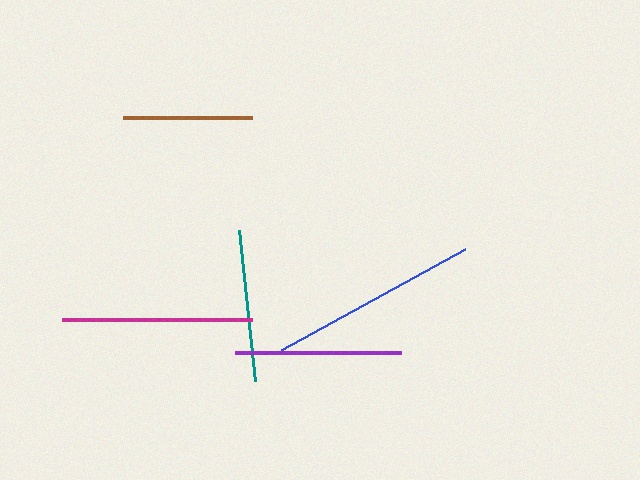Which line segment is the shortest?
The brown line is the shortest at approximately 129 pixels.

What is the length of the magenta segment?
The magenta segment is approximately 190 pixels long.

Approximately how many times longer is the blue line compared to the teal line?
The blue line is approximately 1.4 times the length of the teal line.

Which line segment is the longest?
The blue line is the longest at approximately 210 pixels.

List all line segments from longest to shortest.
From longest to shortest: blue, magenta, purple, teal, brown.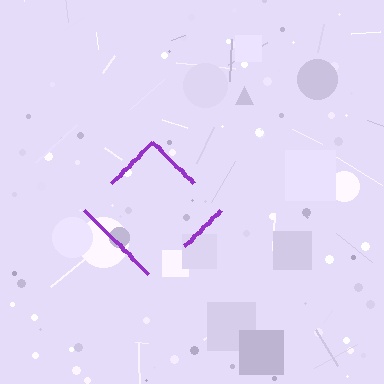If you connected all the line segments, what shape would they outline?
They would outline a diamond.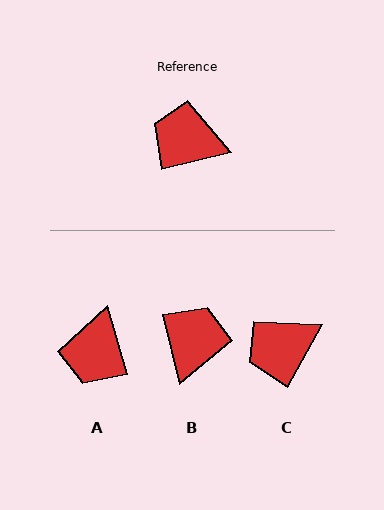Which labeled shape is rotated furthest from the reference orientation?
A, about 93 degrees away.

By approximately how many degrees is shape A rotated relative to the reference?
Approximately 93 degrees counter-clockwise.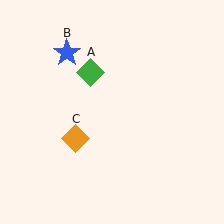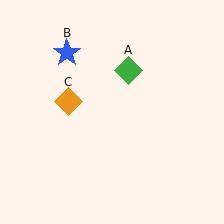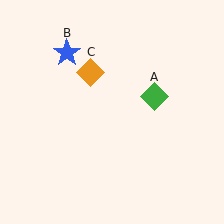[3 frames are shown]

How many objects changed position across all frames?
2 objects changed position: green diamond (object A), orange diamond (object C).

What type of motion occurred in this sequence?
The green diamond (object A), orange diamond (object C) rotated clockwise around the center of the scene.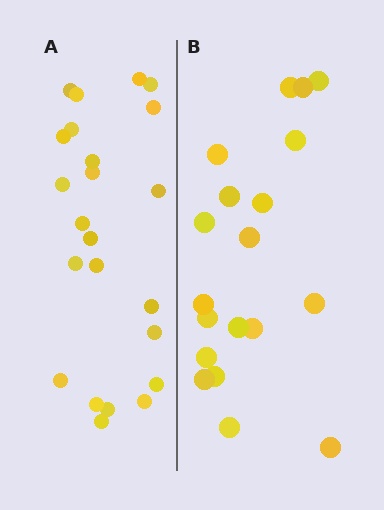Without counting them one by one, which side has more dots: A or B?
Region A (the left region) has more dots.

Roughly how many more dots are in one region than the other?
Region A has about 4 more dots than region B.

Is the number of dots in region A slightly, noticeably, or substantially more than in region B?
Region A has only slightly more — the two regions are fairly close. The ratio is roughly 1.2 to 1.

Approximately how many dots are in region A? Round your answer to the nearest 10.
About 20 dots. (The exact count is 23, which rounds to 20.)